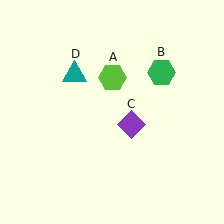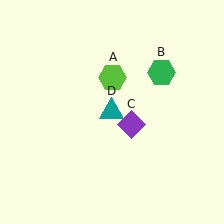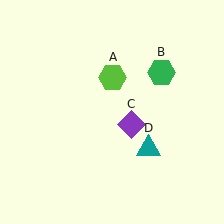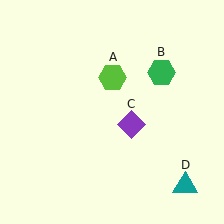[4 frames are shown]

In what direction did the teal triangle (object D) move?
The teal triangle (object D) moved down and to the right.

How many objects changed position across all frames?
1 object changed position: teal triangle (object D).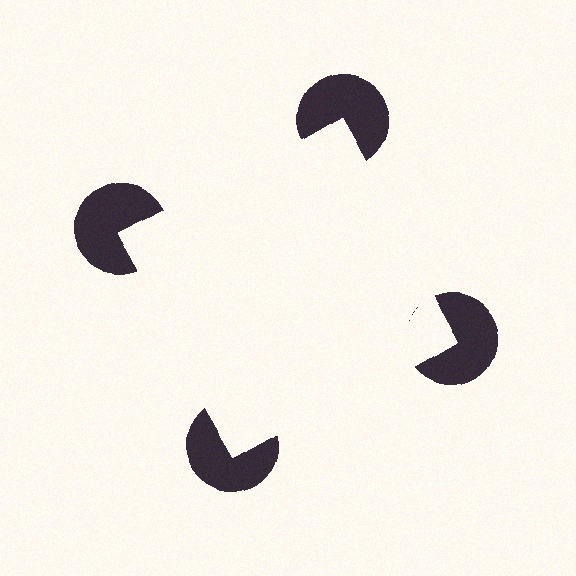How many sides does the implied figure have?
4 sides.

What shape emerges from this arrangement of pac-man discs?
An illusory square — its edges are inferred from the aligned wedge cuts in the pac-man discs, not physically drawn.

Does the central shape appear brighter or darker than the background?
It typically appears slightly brighter than the background, even though no actual brightness change is drawn.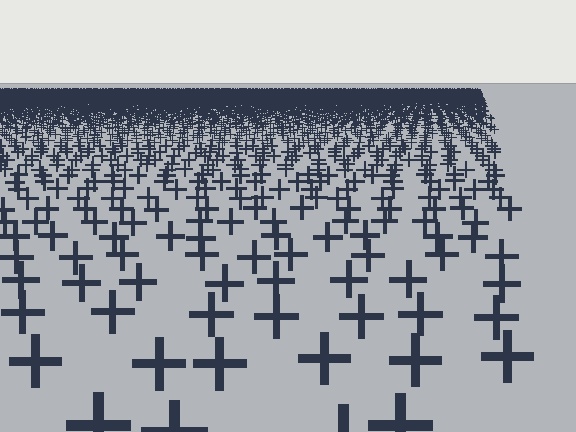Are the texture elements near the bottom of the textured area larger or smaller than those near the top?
Larger. Near the bottom, elements are closer to the viewer and appear at a bigger on-screen size.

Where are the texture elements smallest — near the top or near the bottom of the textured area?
Near the top.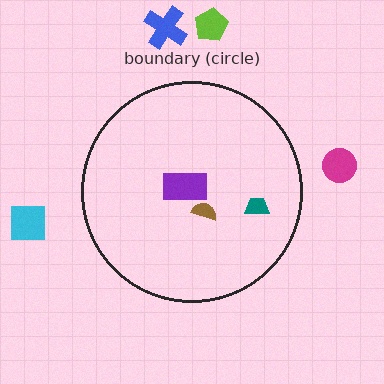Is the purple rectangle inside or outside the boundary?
Inside.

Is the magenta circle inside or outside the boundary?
Outside.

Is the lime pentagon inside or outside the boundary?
Outside.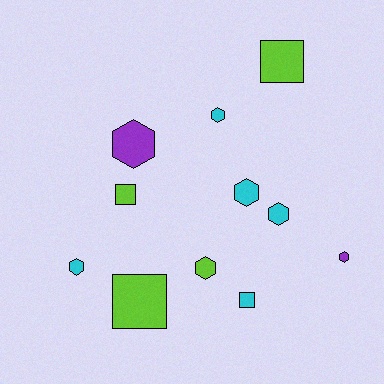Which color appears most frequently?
Cyan, with 5 objects.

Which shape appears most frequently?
Hexagon, with 7 objects.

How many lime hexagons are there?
There is 1 lime hexagon.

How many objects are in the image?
There are 11 objects.